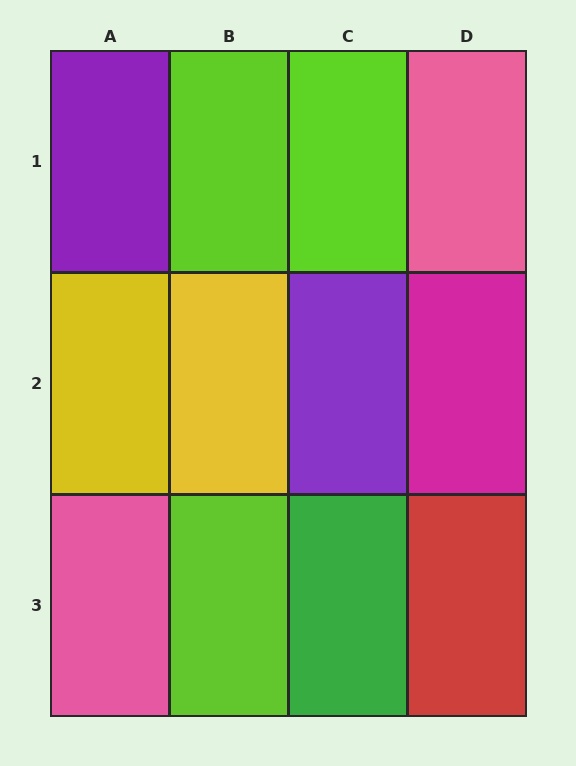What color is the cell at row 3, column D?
Red.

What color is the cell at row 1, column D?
Pink.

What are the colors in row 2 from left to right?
Yellow, yellow, purple, magenta.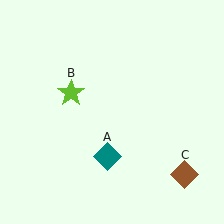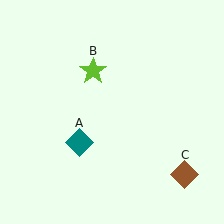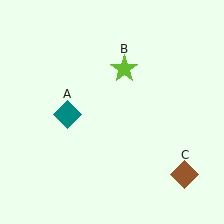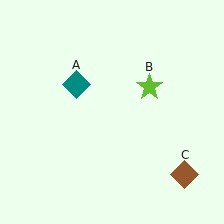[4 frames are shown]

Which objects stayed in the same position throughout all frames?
Brown diamond (object C) remained stationary.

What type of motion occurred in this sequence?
The teal diamond (object A), lime star (object B) rotated clockwise around the center of the scene.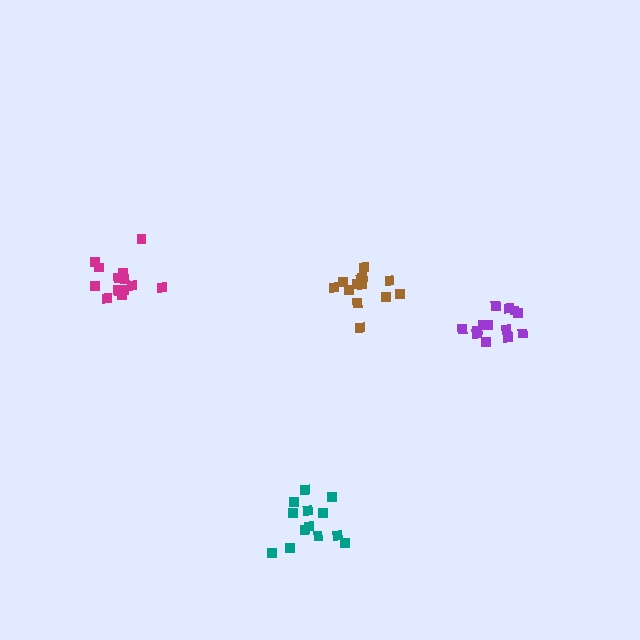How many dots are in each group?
Group 1: 13 dots, Group 2: 15 dots, Group 3: 13 dots, Group 4: 13 dots (54 total).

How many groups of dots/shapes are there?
There are 4 groups.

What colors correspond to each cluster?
The clusters are colored: brown, magenta, teal, purple.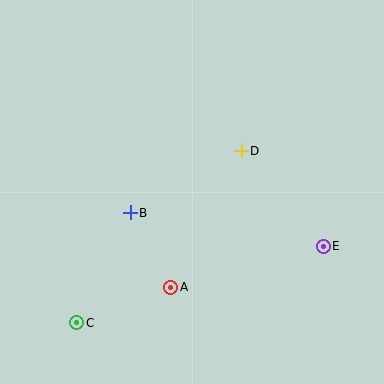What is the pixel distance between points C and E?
The distance between C and E is 258 pixels.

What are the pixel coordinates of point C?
Point C is at (77, 323).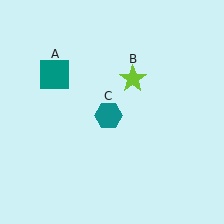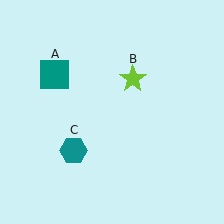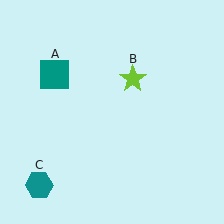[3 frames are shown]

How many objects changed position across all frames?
1 object changed position: teal hexagon (object C).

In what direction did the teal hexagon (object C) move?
The teal hexagon (object C) moved down and to the left.